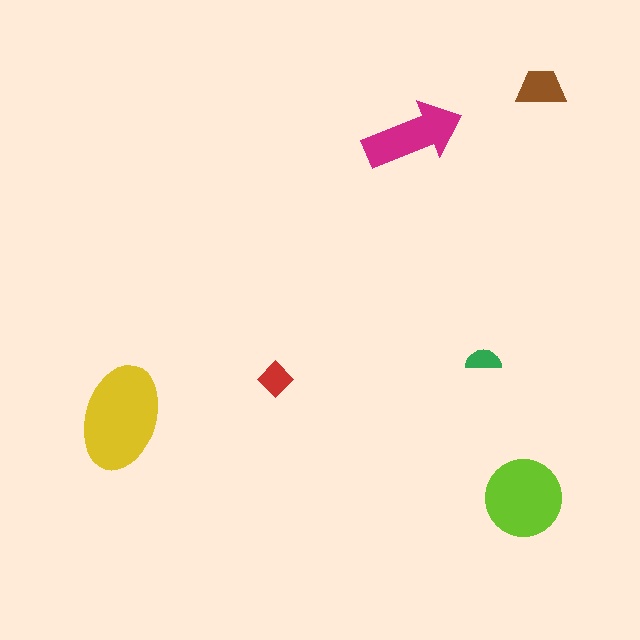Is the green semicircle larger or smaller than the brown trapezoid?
Smaller.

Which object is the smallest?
The green semicircle.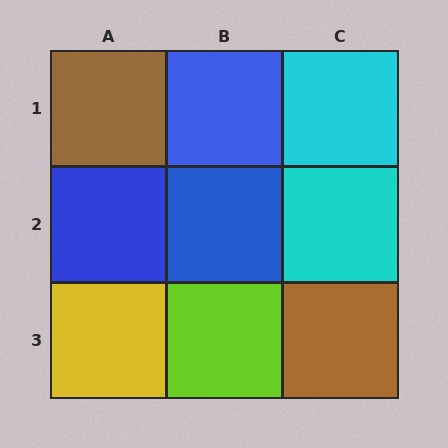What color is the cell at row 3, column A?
Yellow.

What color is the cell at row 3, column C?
Brown.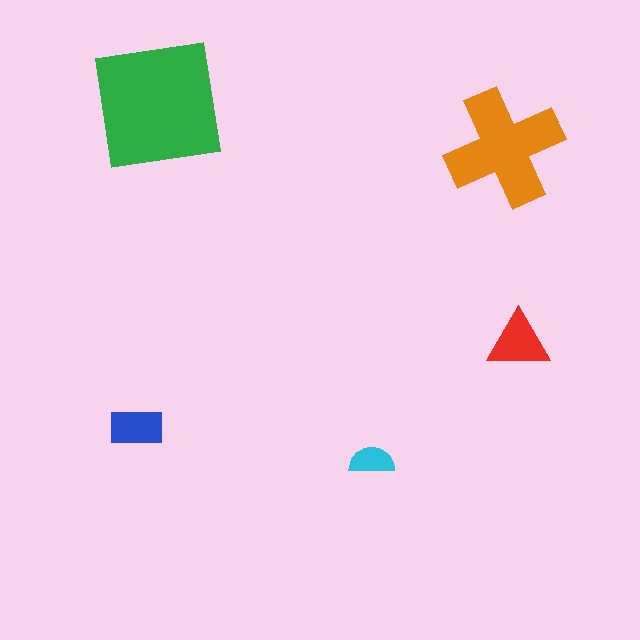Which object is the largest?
The green square.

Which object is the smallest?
The cyan semicircle.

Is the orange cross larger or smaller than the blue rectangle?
Larger.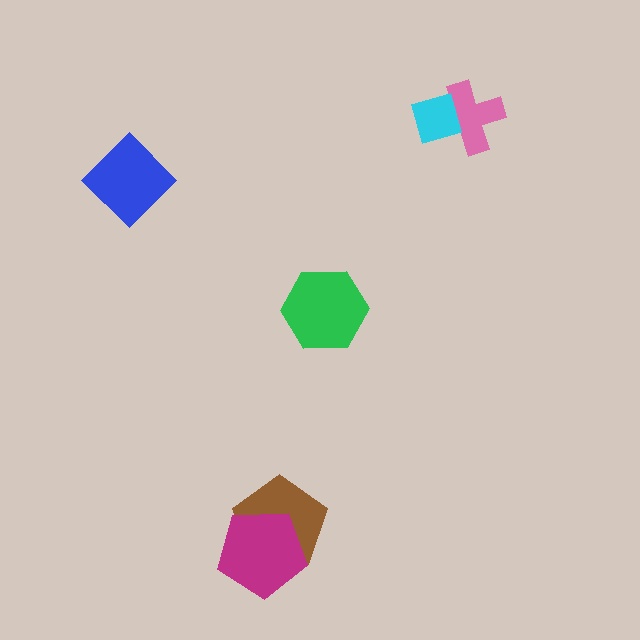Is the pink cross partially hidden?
Yes, it is partially covered by another shape.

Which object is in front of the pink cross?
The cyan diamond is in front of the pink cross.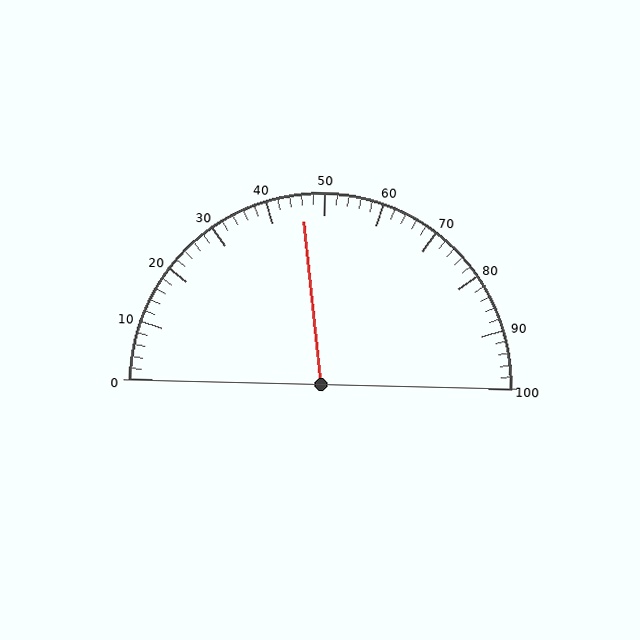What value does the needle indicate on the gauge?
The needle indicates approximately 46.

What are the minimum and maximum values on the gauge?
The gauge ranges from 0 to 100.